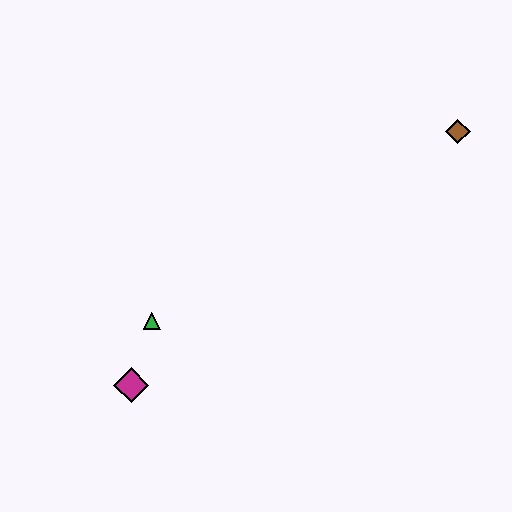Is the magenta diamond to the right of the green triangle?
No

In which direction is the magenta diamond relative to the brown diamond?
The magenta diamond is to the left of the brown diamond.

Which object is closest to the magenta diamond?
The green triangle is closest to the magenta diamond.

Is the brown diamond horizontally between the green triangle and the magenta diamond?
No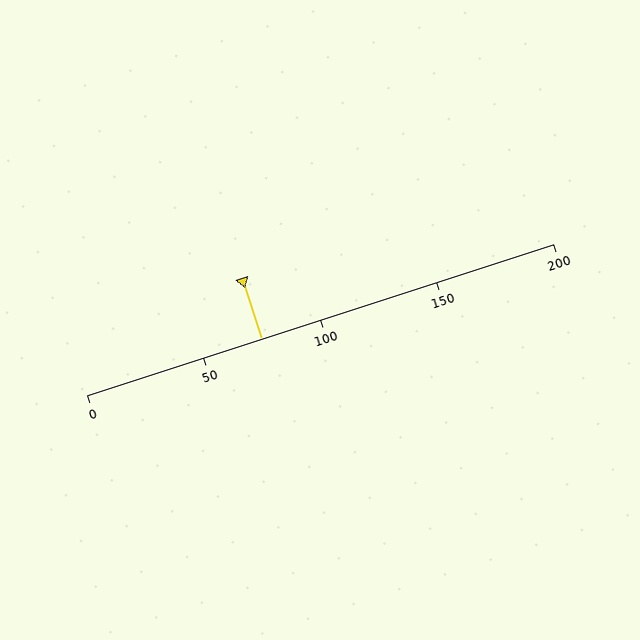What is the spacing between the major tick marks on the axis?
The major ticks are spaced 50 apart.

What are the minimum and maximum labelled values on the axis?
The axis runs from 0 to 200.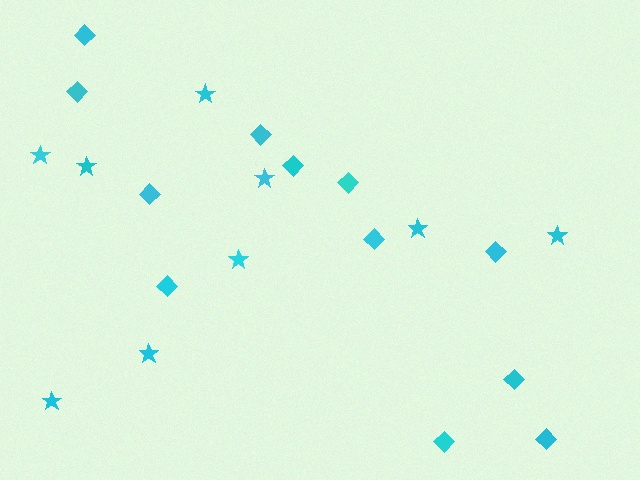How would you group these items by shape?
There are 2 groups: one group of stars (9) and one group of diamonds (12).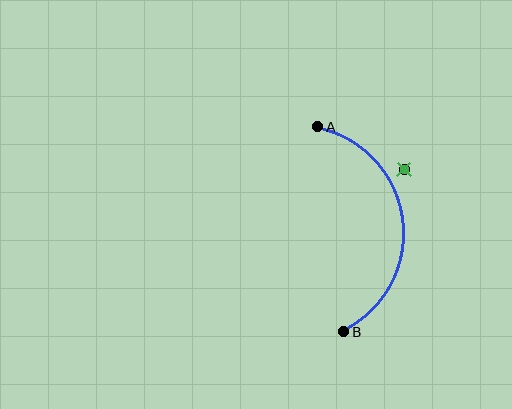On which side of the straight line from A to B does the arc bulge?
The arc bulges to the right of the straight line connecting A and B.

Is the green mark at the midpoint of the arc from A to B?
No — the green mark does not lie on the arc at all. It sits slightly outside the curve.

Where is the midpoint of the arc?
The arc midpoint is the point on the curve farthest from the straight line joining A and B. It sits to the right of that line.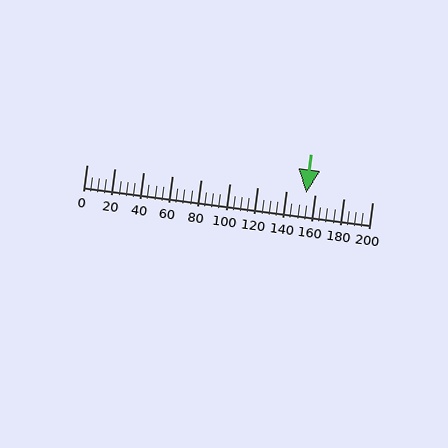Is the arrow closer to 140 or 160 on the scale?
The arrow is closer to 160.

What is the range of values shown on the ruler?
The ruler shows values from 0 to 200.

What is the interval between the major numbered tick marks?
The major tick marks are spaced 20 units apart.